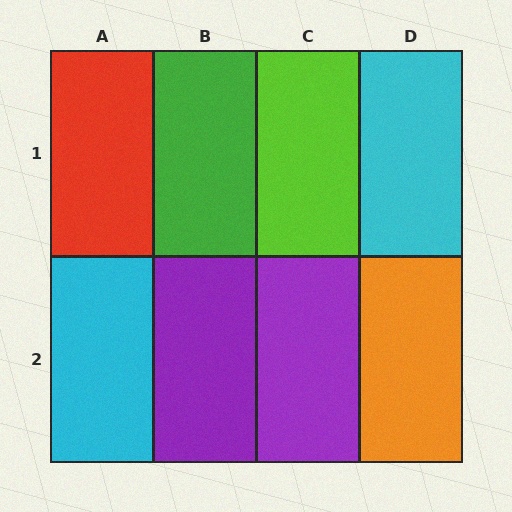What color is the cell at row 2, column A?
Cyan.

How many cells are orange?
1 cell is orange.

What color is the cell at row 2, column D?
Orange.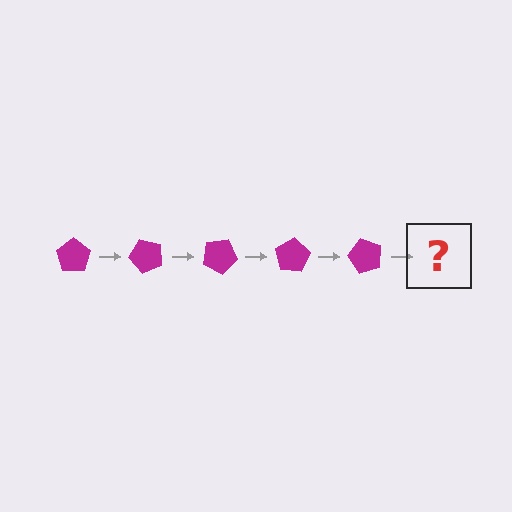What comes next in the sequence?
The next element should be a magenta pentagon rotated 250 degrees.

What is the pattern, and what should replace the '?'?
The pattern is that the pentagon rotates 50 degrees each step. The '?' should be a magenta pentagon rotated 250 degrees.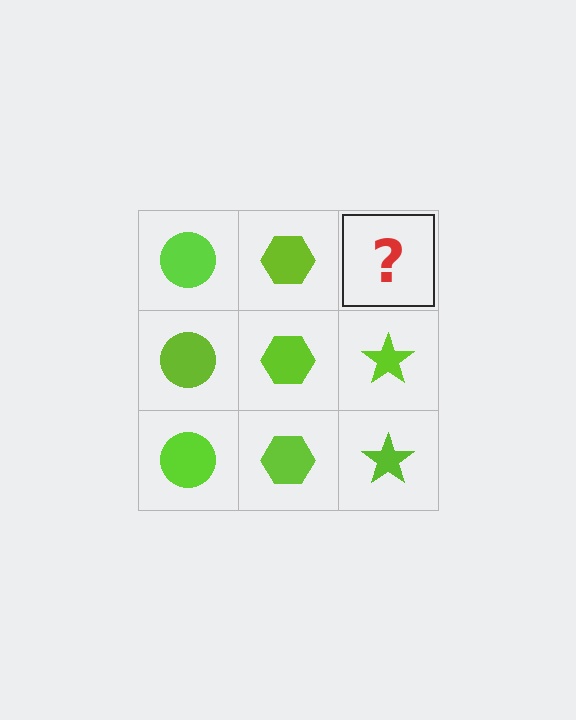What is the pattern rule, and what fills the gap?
The rule is that each column has a consistent shape. The gap should be filled with a lime star.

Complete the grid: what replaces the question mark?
The question mark should be replaced with a lime star.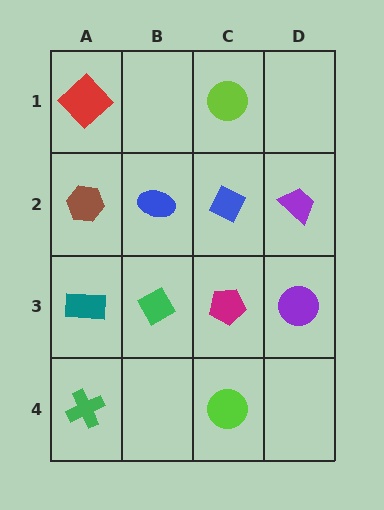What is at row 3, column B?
A green diamond.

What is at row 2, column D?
A purple trapezoid.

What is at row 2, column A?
A brown hexagon.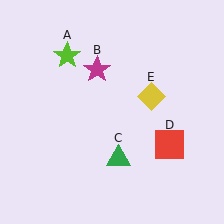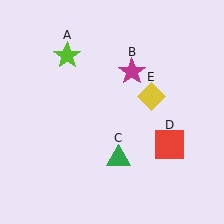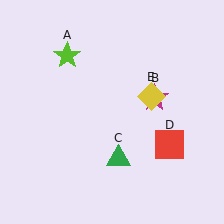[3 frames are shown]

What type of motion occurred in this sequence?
The magenta star (object B) rotated clockwise around the center of the scene.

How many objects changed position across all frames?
1 object changed position: magenta star (object B).